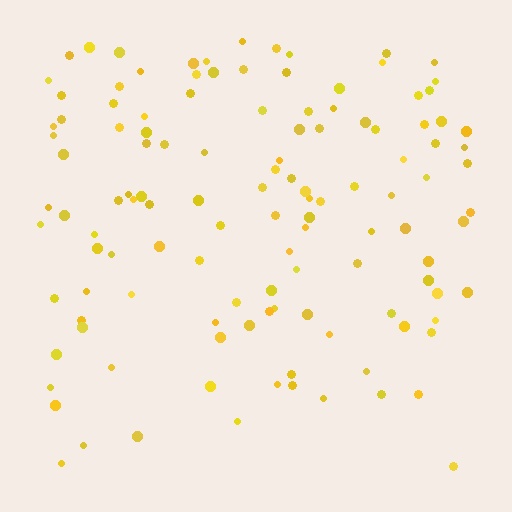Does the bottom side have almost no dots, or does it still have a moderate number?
Still a moderate number, just noticeably fewer than the top.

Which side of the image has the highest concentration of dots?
The top.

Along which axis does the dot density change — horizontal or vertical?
Vertical.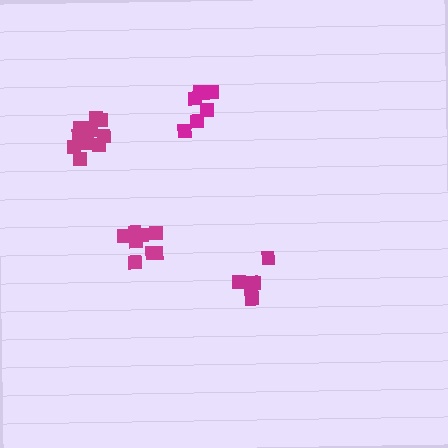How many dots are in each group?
Group 1: 6 dots, Group 2: 7 dots, Group 3: 12 dots, Group 4: 9 dots (34 total).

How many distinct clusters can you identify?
There are 4 distinct clusters.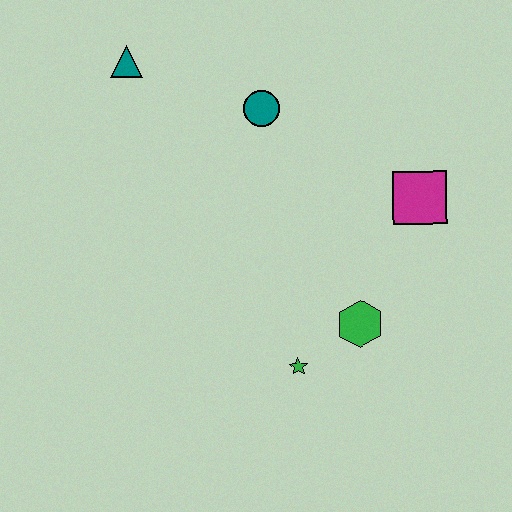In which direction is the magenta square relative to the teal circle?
The magenta square is to the right of the teal circle.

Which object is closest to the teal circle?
The teal triangle is closest to the teal circle.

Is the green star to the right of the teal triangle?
Yes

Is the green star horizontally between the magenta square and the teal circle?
Yes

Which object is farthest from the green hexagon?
The teal triangle is farthest from the green hexagon.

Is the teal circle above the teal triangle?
No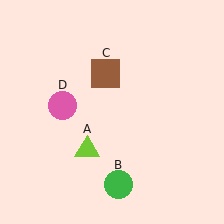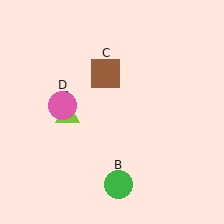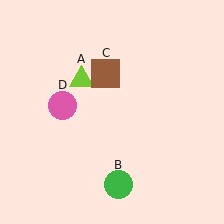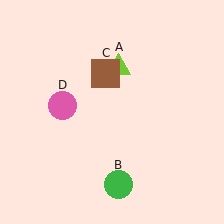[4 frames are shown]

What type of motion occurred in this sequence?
The lime triangle (object A) rotated clockwise around the center of the scene.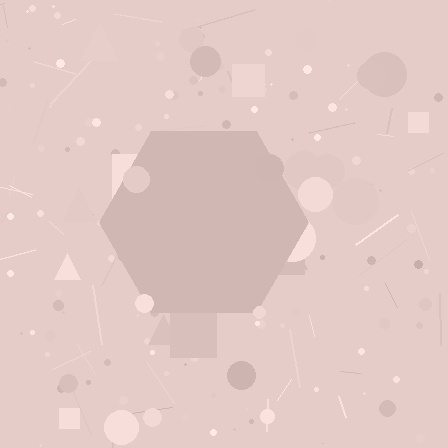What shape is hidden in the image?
A hexagon is hidden in the image.